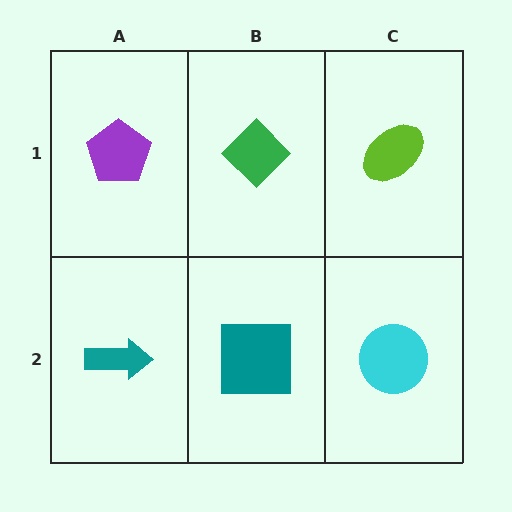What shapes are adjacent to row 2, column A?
A purple pentagon (row 1, column A), a teal square (row 2, column B).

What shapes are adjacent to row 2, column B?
A green diamond (row 1, column B), a teal arrow (row 2, column A), a cyan circle (row 2, column C).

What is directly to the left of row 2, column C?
A teal square.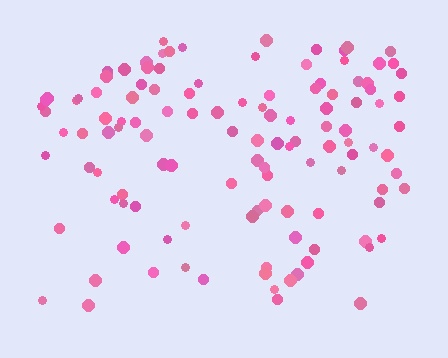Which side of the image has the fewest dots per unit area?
The bottom.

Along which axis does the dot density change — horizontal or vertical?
Vertical.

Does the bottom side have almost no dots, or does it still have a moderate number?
Still a moderate number, just noticeably fewer than the top.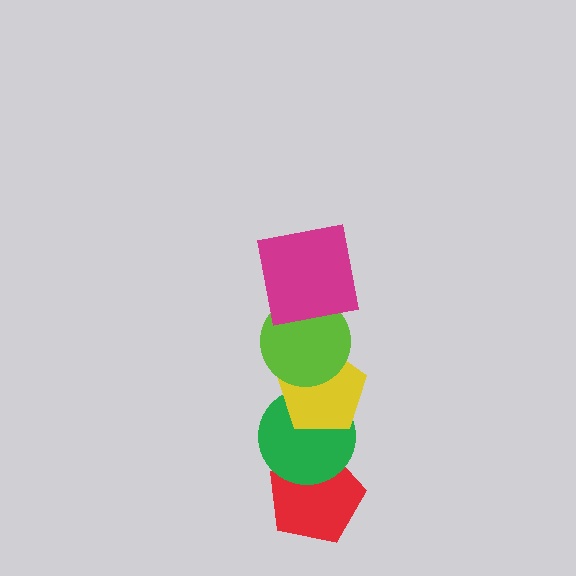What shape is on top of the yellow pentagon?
The lime circle is on top of the yellow pentagon.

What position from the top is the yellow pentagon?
The yellow pentagon is 3rd from the top.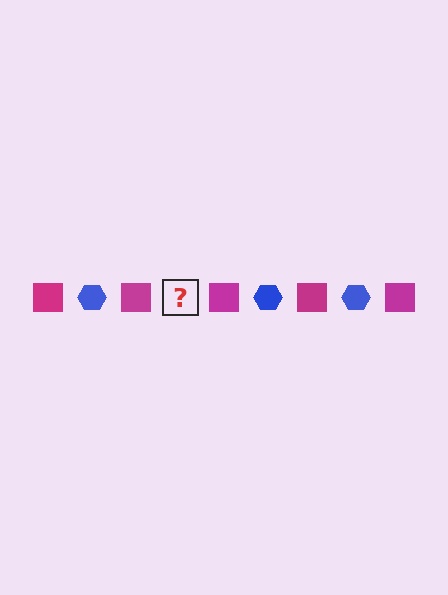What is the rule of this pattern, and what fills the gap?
The rule is that the pattern alternates between magenta square and blue hexagon. The gap should be filled with a blue hexagon.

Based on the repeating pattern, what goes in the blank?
The blank should be a blue hexagon.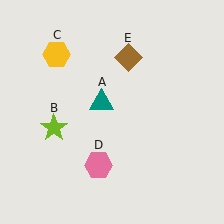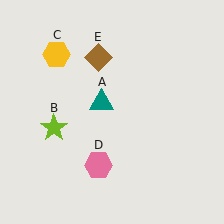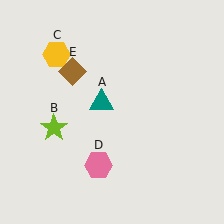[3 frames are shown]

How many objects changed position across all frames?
1 object changed position: brown diamond (object E).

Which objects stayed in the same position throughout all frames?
Teal triangle (object A) and lime star (object B) and yellow hexagon (object C) and pink hexagon (object D) remained stationary.